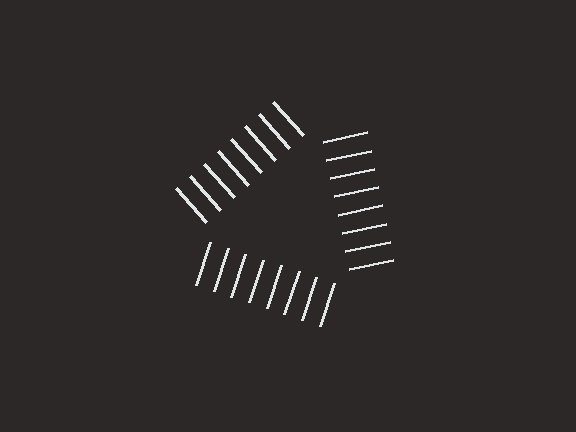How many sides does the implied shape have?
3 sides — the line-ends trace a triangle.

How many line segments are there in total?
24 — 8 along each of the 3 edges.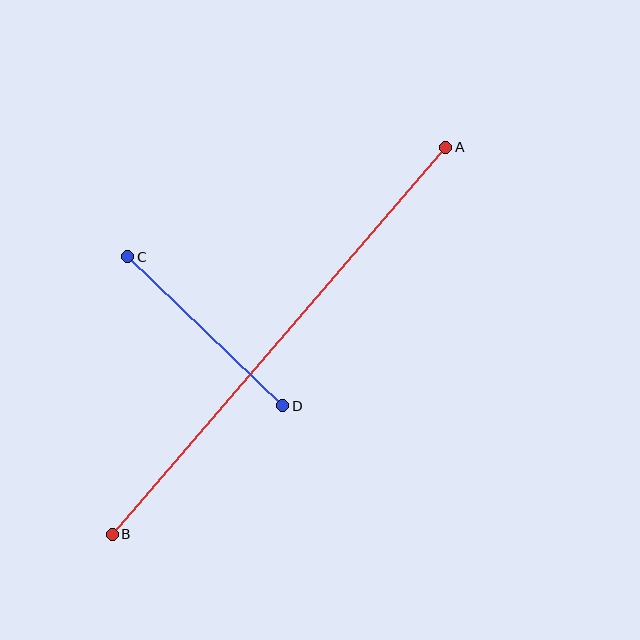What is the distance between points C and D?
The distance is approximately 215 pixels.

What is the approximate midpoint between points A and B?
The midpoint is at approximately (279, 341) pixels.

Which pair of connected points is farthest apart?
Points A and B are farthest apart.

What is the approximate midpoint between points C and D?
The midpoint is at approximately (205, 331) pixels.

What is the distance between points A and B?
The distance is approximately 511 pixels.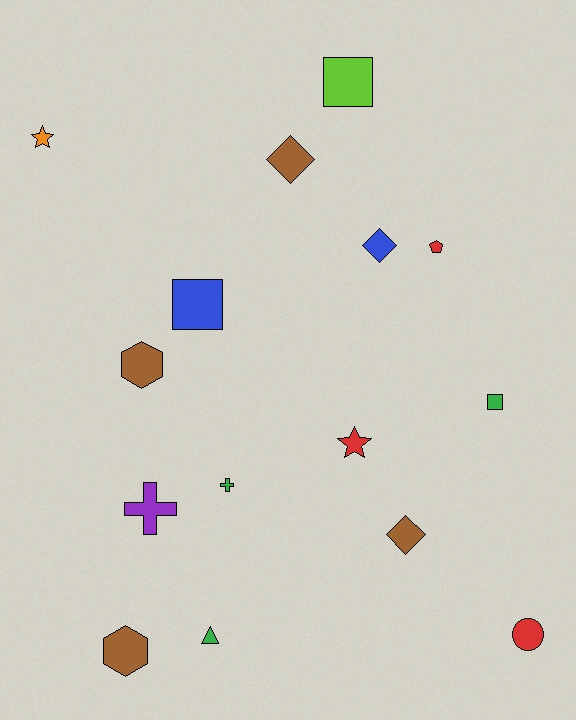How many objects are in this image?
There are 15 objects.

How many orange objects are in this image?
There is 1 orange object.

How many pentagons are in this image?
There is 1 pentagon.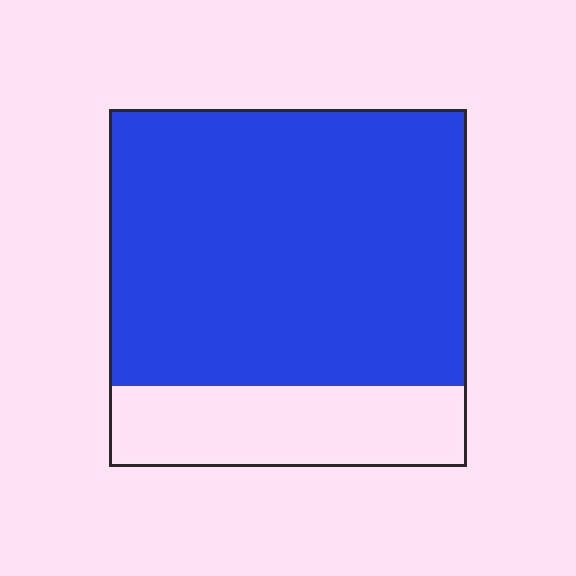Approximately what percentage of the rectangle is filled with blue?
Approximately 75%.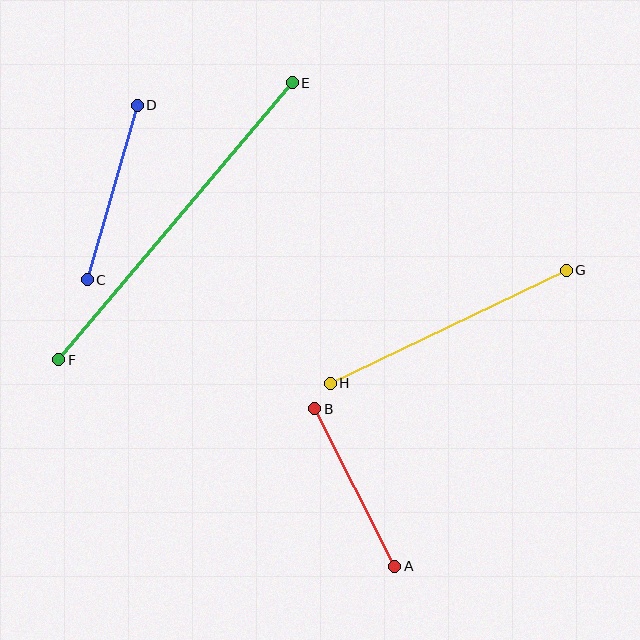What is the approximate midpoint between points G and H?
The midpoint is at approximately (448, 327) pixels.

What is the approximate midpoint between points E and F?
The midpoint is at approximately (175, 221) pixels.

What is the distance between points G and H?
The distance is approximately 262 pixels.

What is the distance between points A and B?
The distance is approximately 177 pixels.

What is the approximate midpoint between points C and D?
The midpoint is at approximately (112, 193) pixels.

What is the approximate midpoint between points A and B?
The midpoint is at approximately (355, 487) pixels.